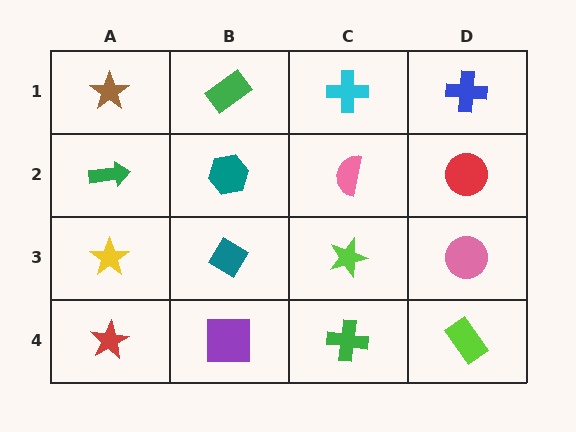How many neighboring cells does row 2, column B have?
4.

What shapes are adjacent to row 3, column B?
A teal hexagon (row 2, column B), a purple square (row 4, column B), a yellow star (row 3, column A), a lime star (row 3, column C).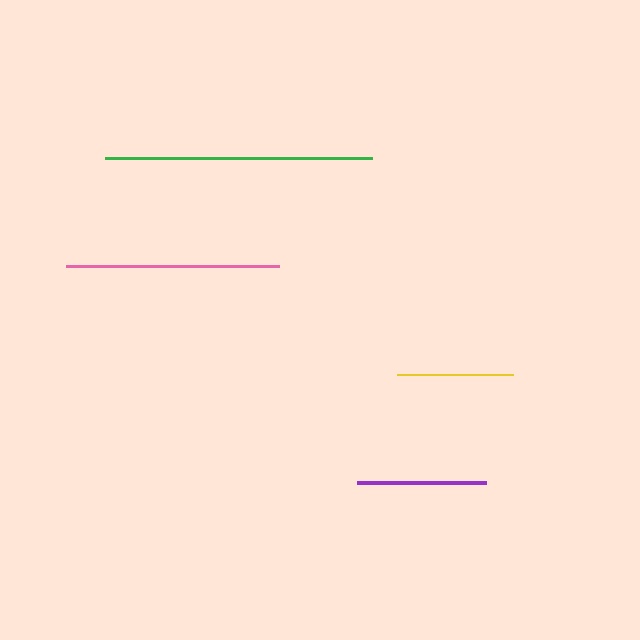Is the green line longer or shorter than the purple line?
The green line is longer than the purple line.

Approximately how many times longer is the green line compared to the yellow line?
The green line is approximately 2.3 times the length of the yellow line.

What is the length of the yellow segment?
The yellow segment is approximately 116 pixels long.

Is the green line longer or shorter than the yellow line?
The green line is longer than the yellow line.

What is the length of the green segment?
The green segment is approximately 267 pixels long.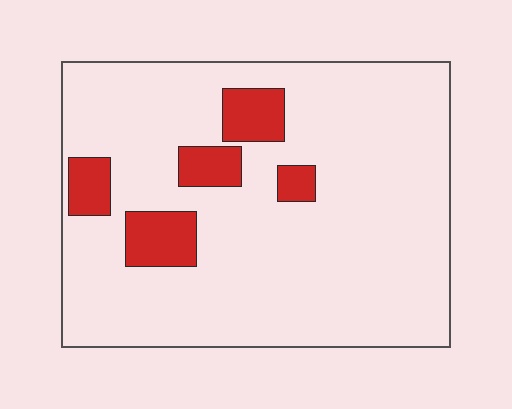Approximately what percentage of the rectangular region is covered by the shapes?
Approximately 15%.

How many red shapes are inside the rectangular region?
5.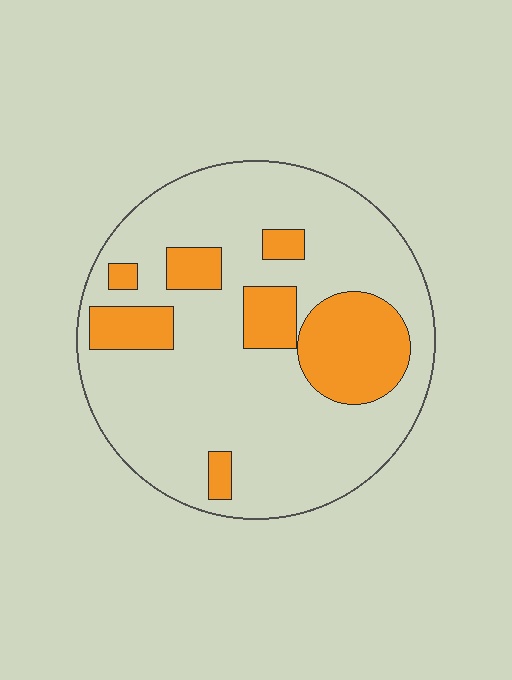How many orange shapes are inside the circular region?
7.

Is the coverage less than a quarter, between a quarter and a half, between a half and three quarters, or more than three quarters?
Less than a quarter.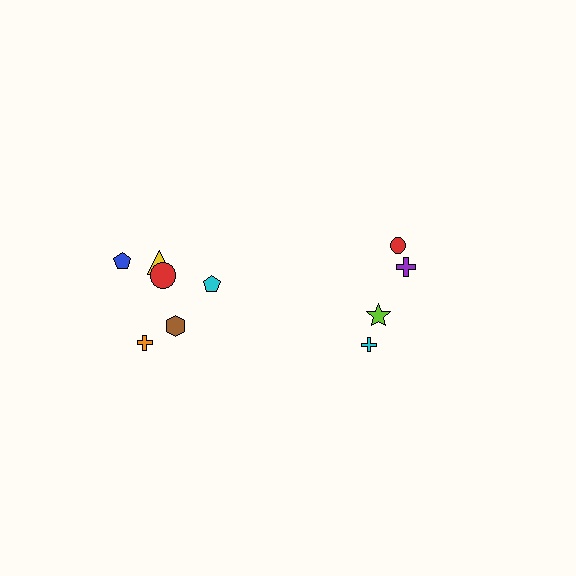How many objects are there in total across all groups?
There are 10 objects.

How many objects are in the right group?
There are 4 objects.